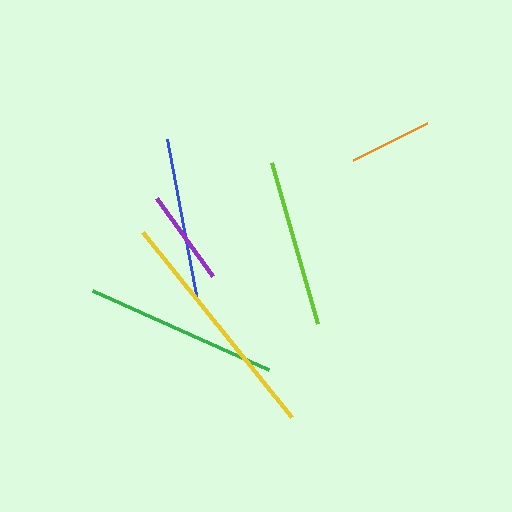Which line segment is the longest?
The yellow line is the longest at approximately 238 pixels.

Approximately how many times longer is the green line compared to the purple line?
The green line is approximately 2.0 times the length of the purple line.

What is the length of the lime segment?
The lime segment is approximately 168 pixels long.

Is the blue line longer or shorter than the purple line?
The blue line is longer than the purple line.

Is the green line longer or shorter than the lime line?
The green line is longer than the lime line.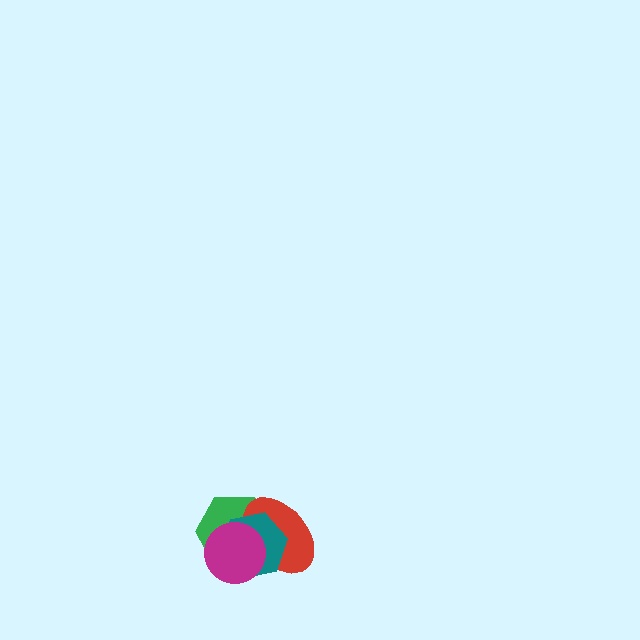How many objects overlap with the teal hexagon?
3 objects overlap with the teal hexagon.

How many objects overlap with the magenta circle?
3 objects overlap with the magenta circle.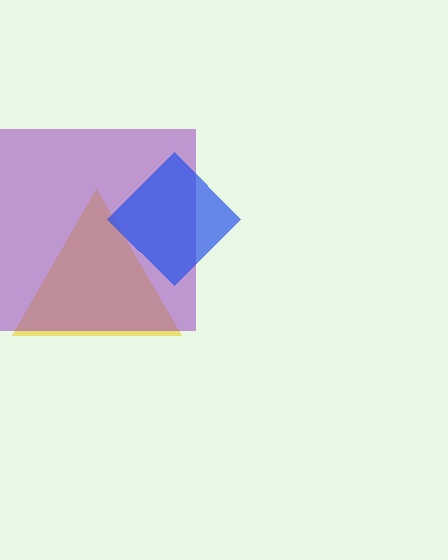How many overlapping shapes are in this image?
There are 3 overlapping shapes in the image.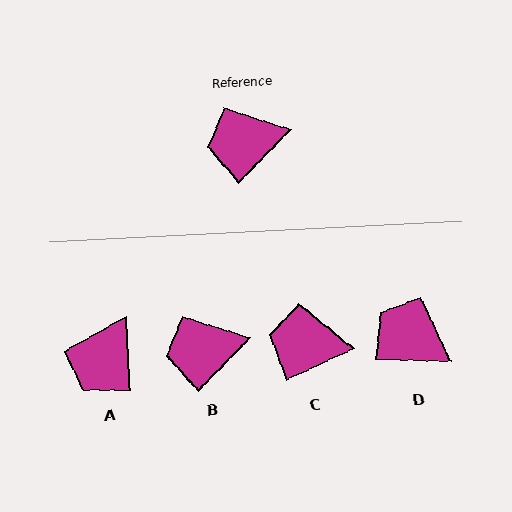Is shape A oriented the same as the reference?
No, it is off by about 48 degrees.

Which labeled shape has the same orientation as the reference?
B.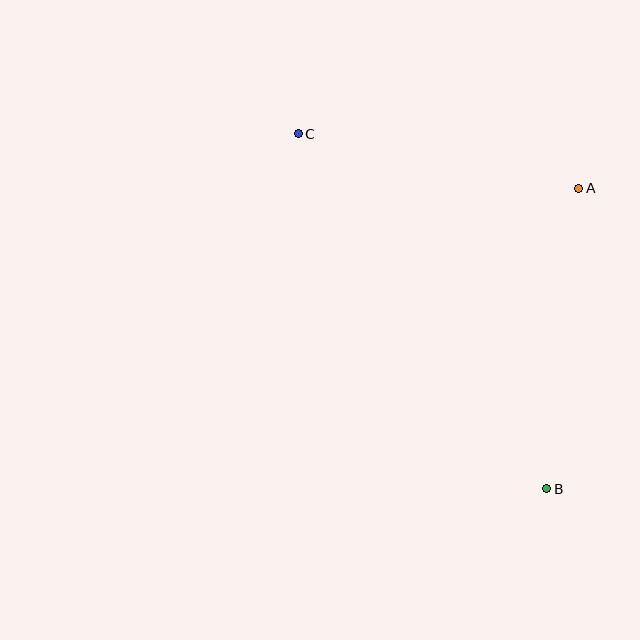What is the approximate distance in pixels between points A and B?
The distance between A and B is approximately 302 pixels.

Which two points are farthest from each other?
Points B and C are farthest from each other.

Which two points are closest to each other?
Points A and C are closest to each other.